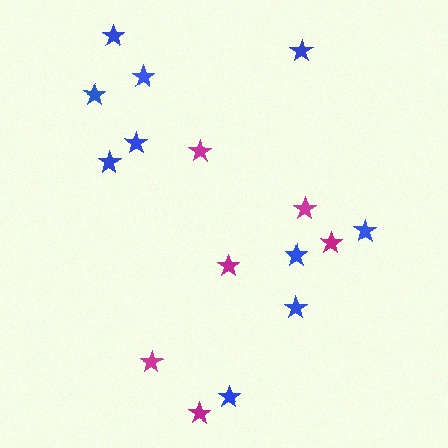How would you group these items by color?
There are 2 groups: one group of magenta stars (6) and one group of blue stars (10).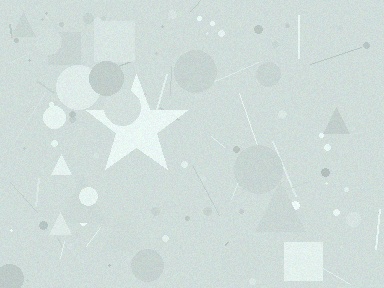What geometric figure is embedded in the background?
A star is embedded in the background.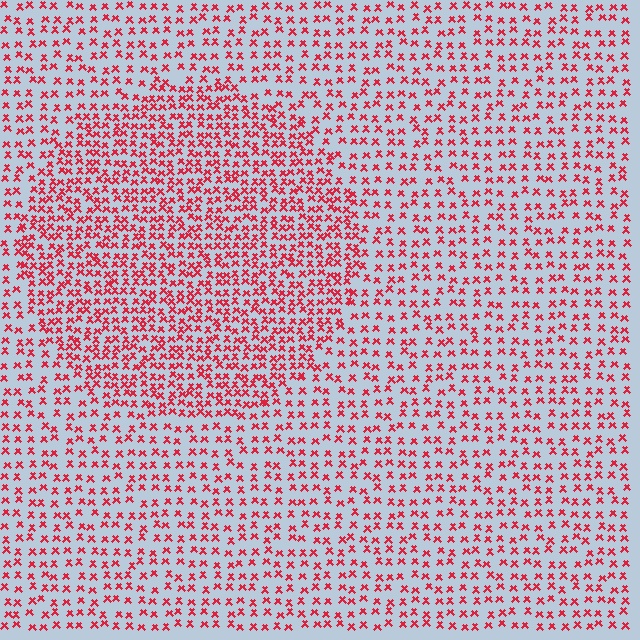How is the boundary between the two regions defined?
The boundary is defined by a change in element density (approximately 1.8x ratio). All elements are the same color, size, and shape.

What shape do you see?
I see a circle.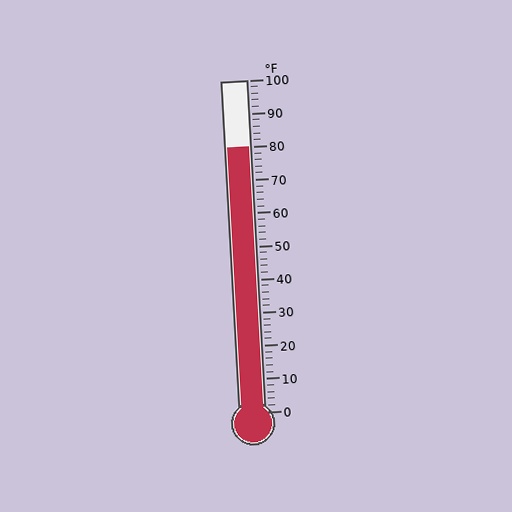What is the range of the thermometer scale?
The thermometer scale ranges from 0°F to 100°F.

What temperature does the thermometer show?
The thermometer shows approximately 80°F.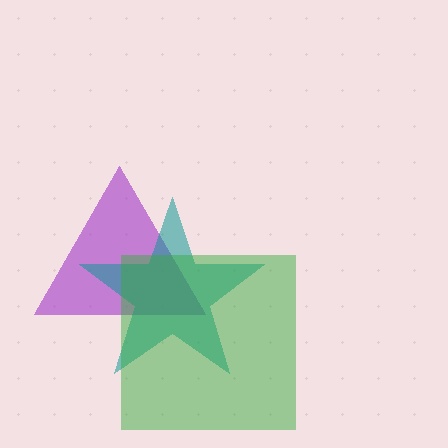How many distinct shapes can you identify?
There are 3 distinct shapes: a purple triangle, a teal star, a green square.